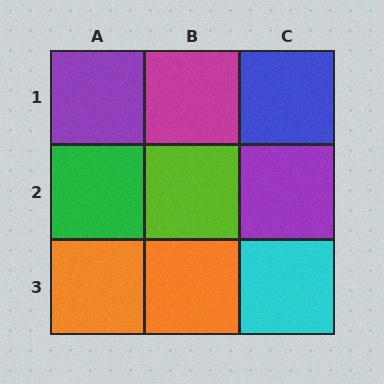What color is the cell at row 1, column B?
Magenta.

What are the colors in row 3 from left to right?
Orange, orange, cyan.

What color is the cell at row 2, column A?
Green.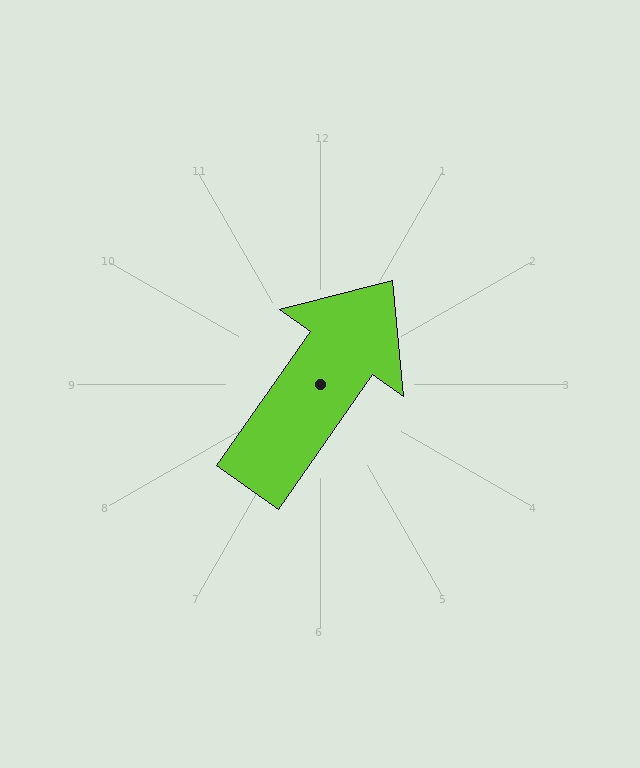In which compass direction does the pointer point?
Northeast.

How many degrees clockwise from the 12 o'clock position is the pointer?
Approximately 35 degrees.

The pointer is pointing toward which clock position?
Roughly 1 o'clock.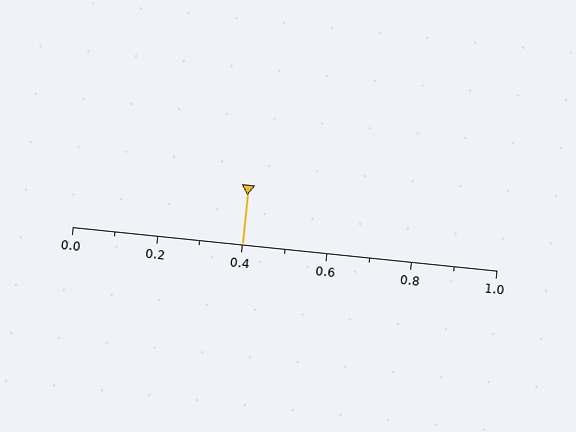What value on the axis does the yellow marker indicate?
The marker indicates approximately 0.4.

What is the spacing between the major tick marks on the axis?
The major ticks are spaced 0.2 apart.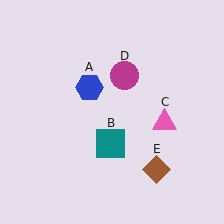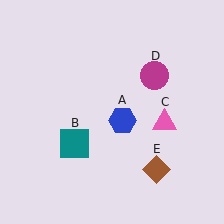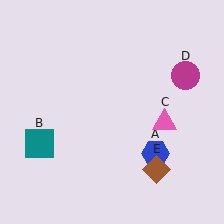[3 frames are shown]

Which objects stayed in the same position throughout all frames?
Pink triangle (object C) and brown diamond (object E) remained stationary.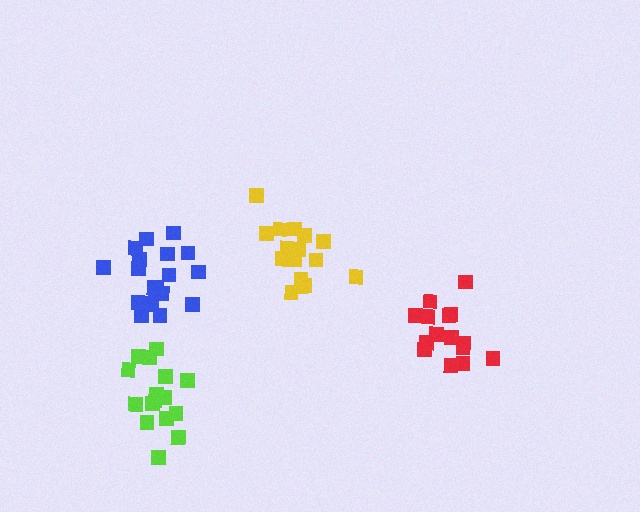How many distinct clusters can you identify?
There are 4 distinct clusters.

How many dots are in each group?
Group 1: 16 dots, Group 2: 15 dots, Group 3: 19 dots, Group 4: 16 dots (66 total).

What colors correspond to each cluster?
The clusters are colored: lime, red, blue, yellow.